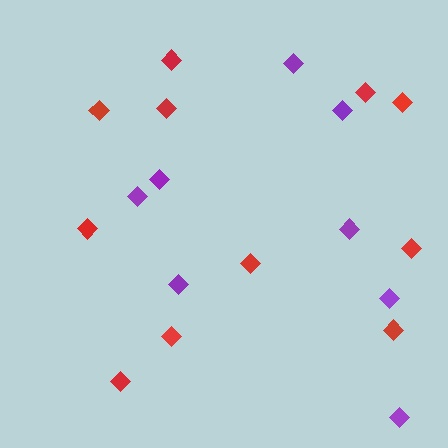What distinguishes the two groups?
There are 2 groups: one group of red diamonds (11) and one group of purple diamonds (8).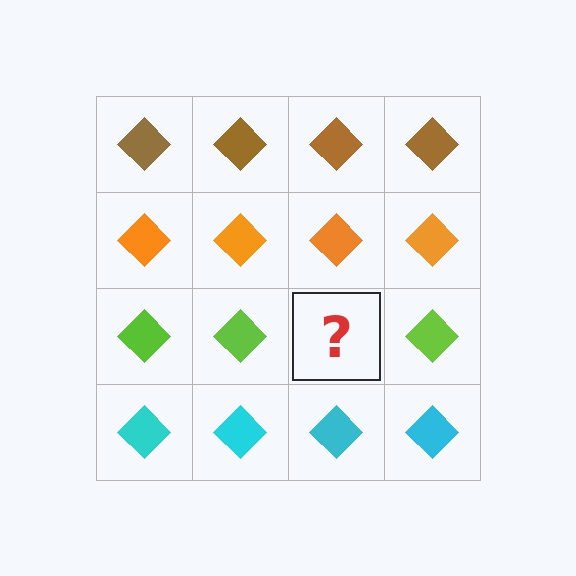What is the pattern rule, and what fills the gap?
The rule is that each row has a consistent color. The gap should be filled with a lime diamond.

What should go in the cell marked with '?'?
The missing cell should contain a lime diamond.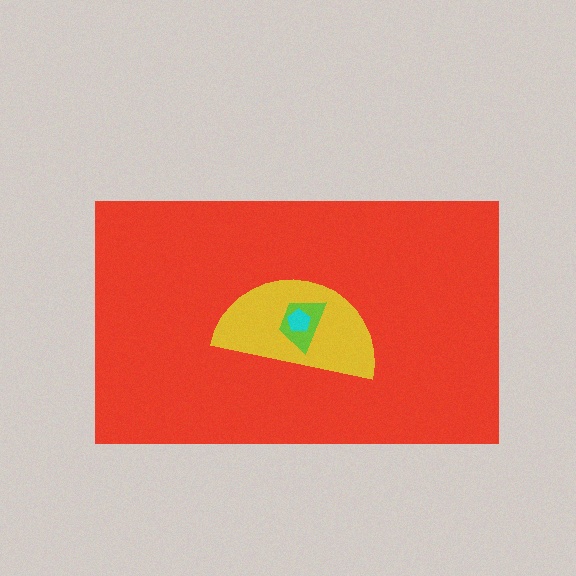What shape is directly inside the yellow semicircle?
The lime trapezoid.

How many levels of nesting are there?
4.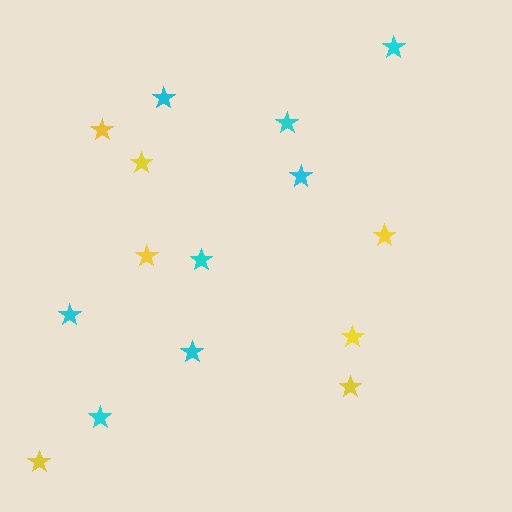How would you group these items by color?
There are 2 groups: one group of cyan stars (8) and one group of yellow stars (7).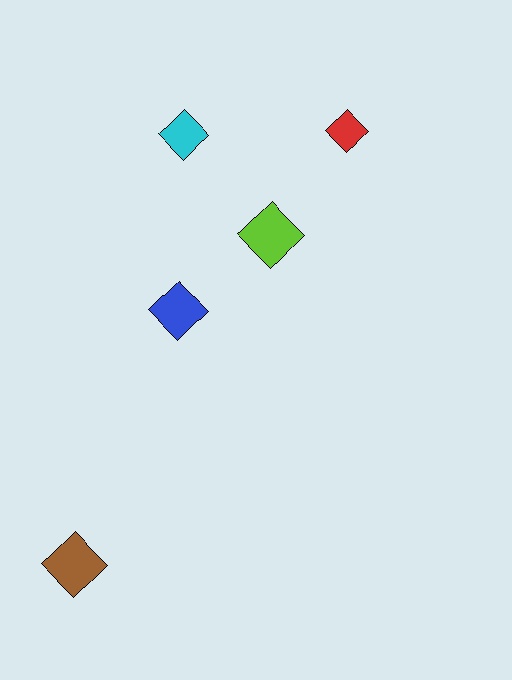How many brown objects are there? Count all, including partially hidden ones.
There is 1 brown object.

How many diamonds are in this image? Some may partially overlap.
There are 5 diamonds.